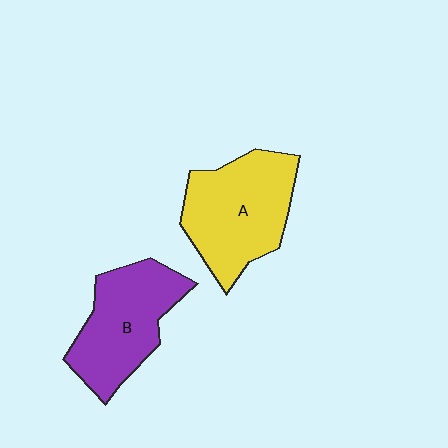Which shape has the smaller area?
Shape B (purple).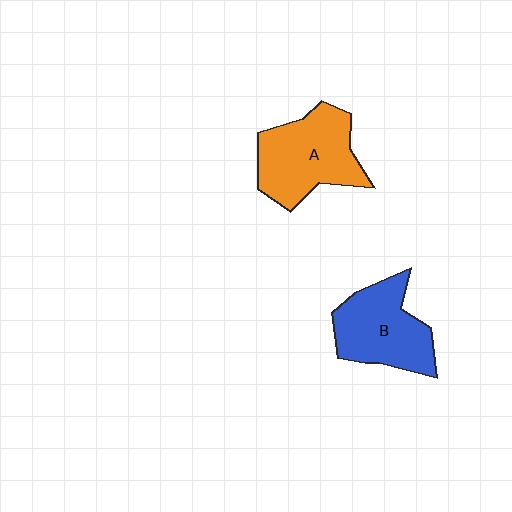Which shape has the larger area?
Shape A (orange).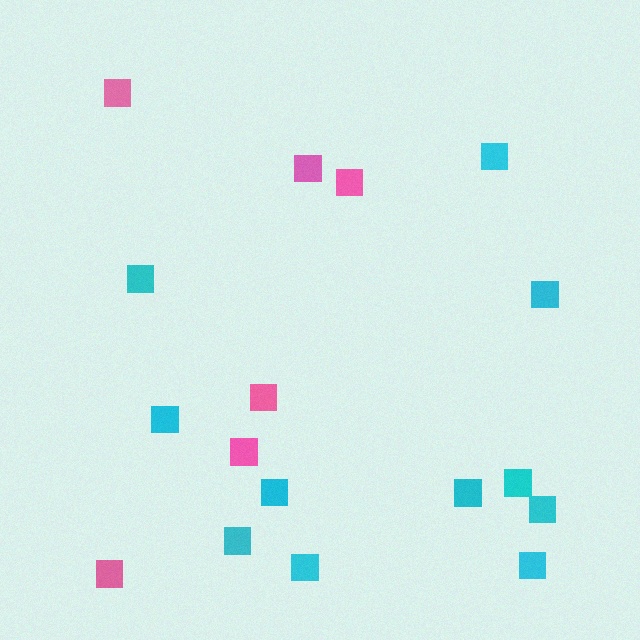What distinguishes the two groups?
There are 2 groups: one group of cyan squares (11) and one group of pink squares (6).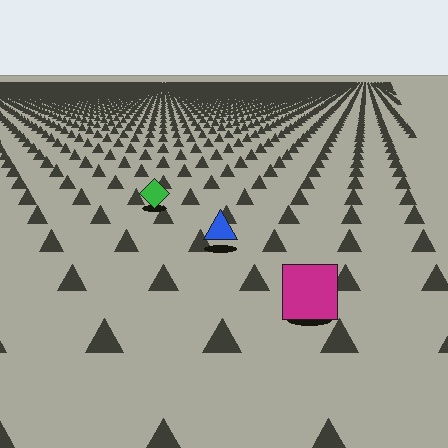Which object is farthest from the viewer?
The green diamond is farthest from the viewer. It appears smaller and the ground texture around it is denser.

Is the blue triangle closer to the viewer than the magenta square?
No. The magenta square is closer — you can tell from the texture gradient: the ground texture is coarser near it.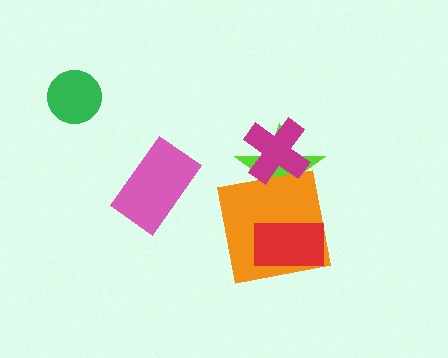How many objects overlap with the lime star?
2 objects overlap with the lime star.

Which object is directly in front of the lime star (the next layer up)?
The orange square is directly in front of the lime star.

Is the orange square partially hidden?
Yes, it is partially covered by another shape.